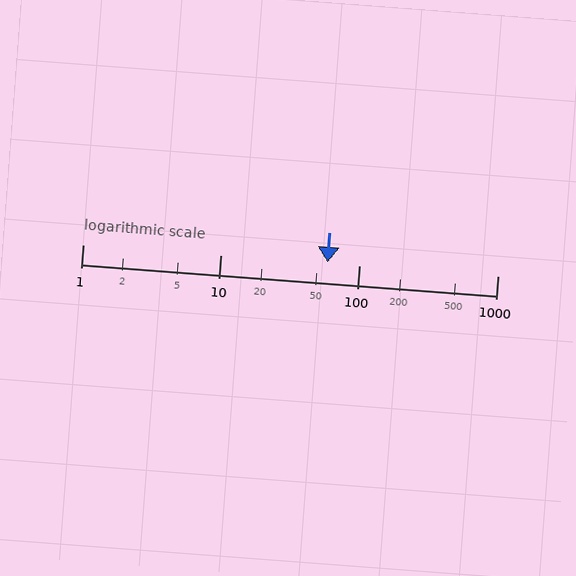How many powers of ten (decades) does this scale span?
The scale spans 3 decades, from 1 to 1000.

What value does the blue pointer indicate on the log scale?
The pointer indicates approximately 59.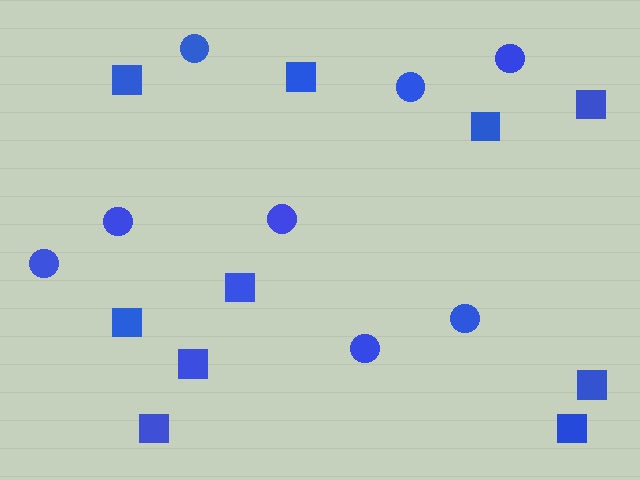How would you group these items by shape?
There are 2 groups: one group of circles (8) and one group of squares (10).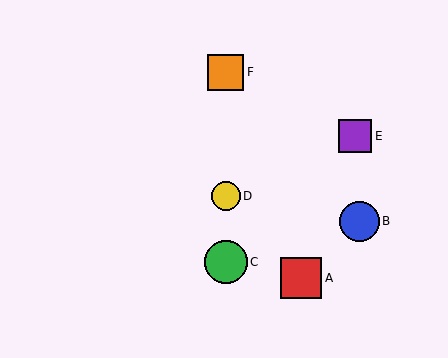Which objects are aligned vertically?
Objects C, D, F are aligned vertically.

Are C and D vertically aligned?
Yes, both are at x≈226.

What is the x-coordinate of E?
Object E is at x≈355.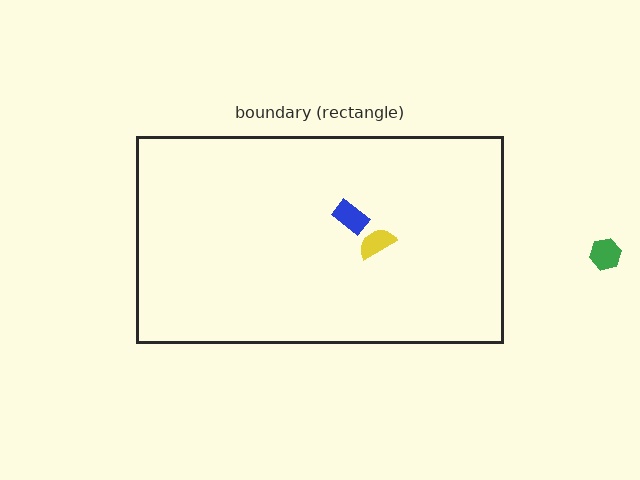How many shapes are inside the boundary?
2 inside, 1 outside.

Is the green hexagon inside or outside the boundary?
Outside.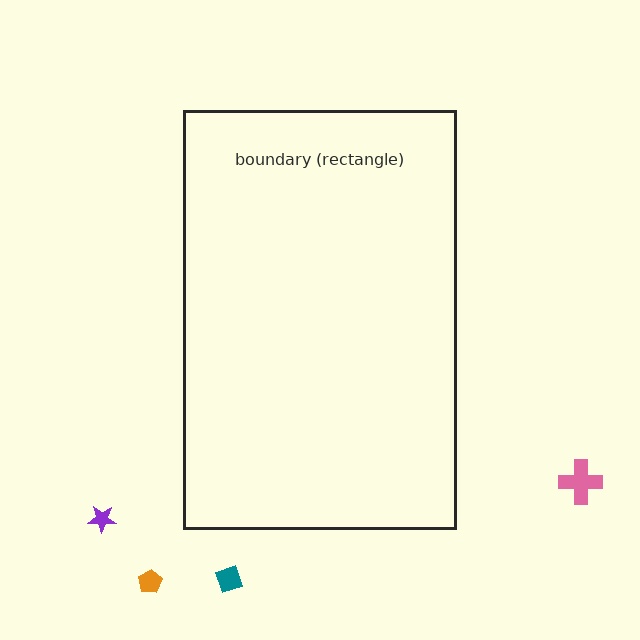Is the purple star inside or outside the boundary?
Outside.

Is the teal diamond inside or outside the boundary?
Outside.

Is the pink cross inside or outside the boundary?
Outside.